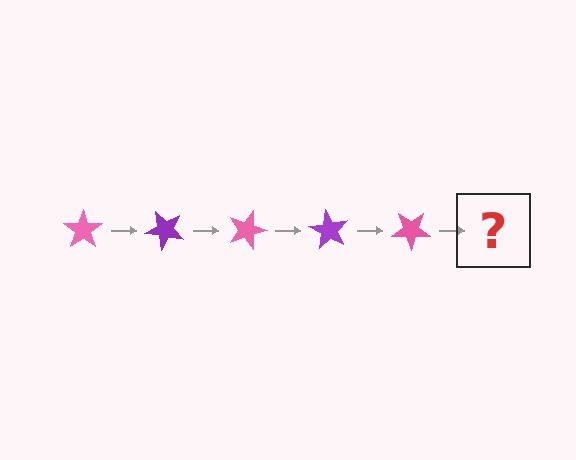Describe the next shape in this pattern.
It should be a purple star, rotated 225 degrees from the start.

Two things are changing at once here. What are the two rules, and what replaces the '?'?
The two rules are that it rotates 45 degrees each step and the color cycles through pink and purple. The '?' should be a purple star, rotated 225 degrees from the start.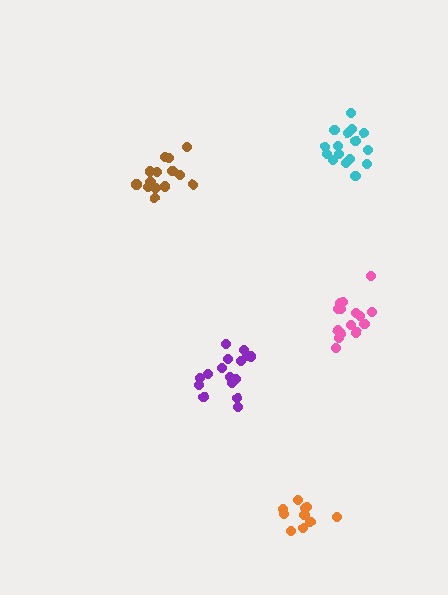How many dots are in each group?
Group 1: 14 dots, Group 2: 10 dots, Group 3: 16 dots, Group 4: 16 dots, Group 5: 15 dots (71 total).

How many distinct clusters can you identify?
There are 5 distinct clusters.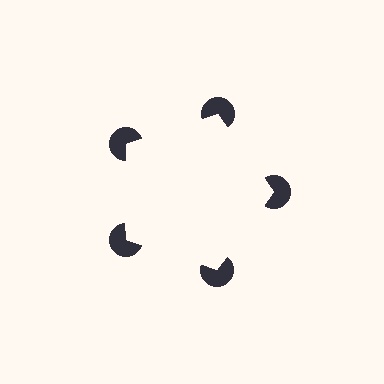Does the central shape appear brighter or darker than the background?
It typically appears slightly brighter than the background, even though no actual brightness change is drawn.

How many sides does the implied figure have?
5 sides.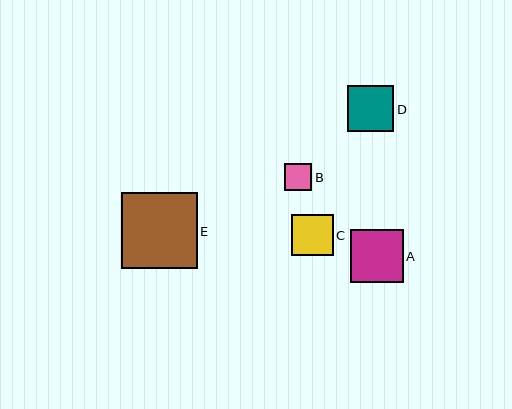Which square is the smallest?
Square B is the smallest with a size of approximately 27 pixels.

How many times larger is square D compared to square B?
Square D is approximately 1.7 times the size of square B.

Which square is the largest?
Square E is the largest with a size of approximately 76 pixels.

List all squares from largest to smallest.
From largest to smallest: E, A, D, C, B.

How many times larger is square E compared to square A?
Square E is approximately 1.4 times the size of square A.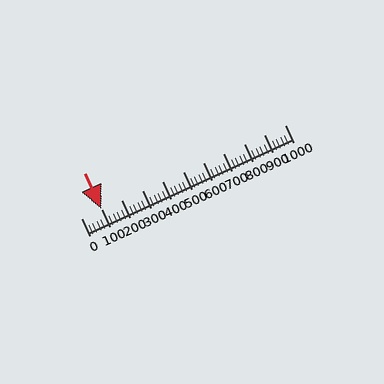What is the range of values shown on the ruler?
The ruler shows values from 0 to 1000.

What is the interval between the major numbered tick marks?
The major tick marks are spaced 100 units apart.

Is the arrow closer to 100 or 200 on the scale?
The arrow is closer to 100.